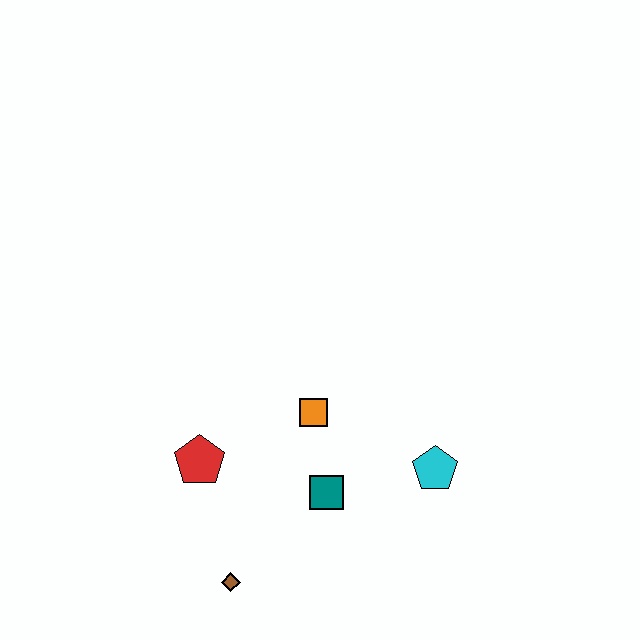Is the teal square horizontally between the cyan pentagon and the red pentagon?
Yes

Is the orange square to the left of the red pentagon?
No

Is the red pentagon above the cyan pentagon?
Yes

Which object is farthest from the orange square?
The brown diamond is farthest from the orange square.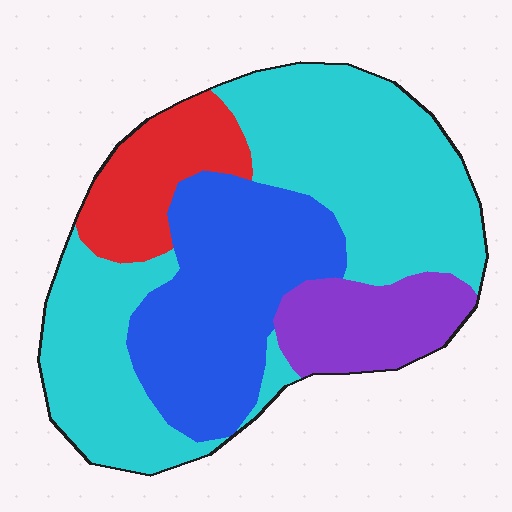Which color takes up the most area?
Cyan, at roughly 50%.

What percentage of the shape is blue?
Blue takes up about one quarter (1/4) of the shape.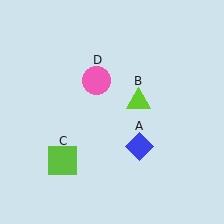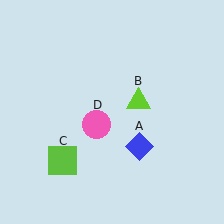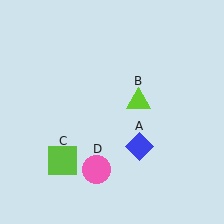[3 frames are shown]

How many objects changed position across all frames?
1 object changed position: pink circle (object D).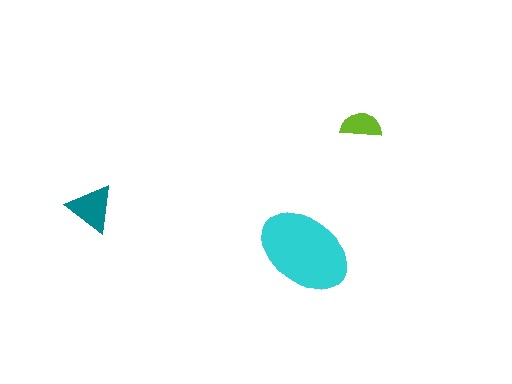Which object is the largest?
The cyan ellipse.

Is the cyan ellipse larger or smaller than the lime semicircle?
Larger.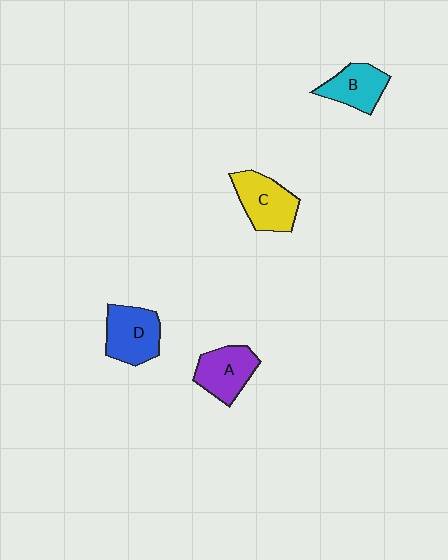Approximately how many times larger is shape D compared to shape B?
Approximately 1.2 times.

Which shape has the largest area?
Shape D (blue).